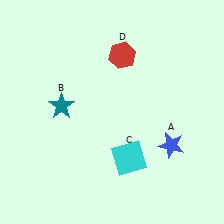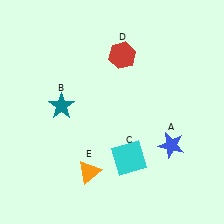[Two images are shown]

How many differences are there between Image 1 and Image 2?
There is 1 difference between the two images.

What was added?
An orange triangle (E) was added in Image 2.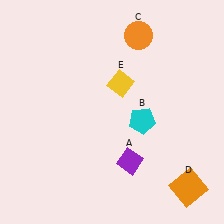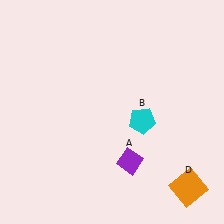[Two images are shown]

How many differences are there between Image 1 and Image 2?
There are 2 differences between the two images.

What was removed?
The yellow diamond (E), the orange circle (C) were removed in Image 2.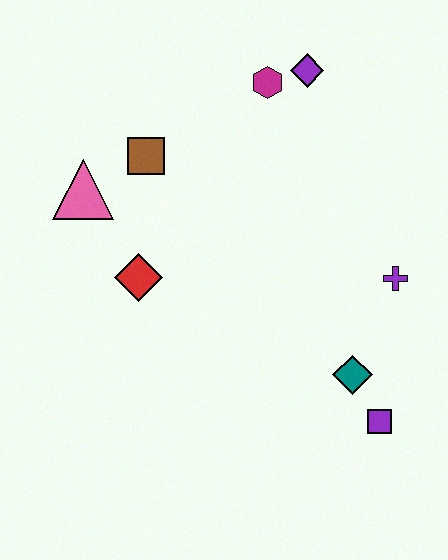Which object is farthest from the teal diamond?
The pink triangle is farthest from the teal diamond.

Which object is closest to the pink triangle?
The brown square is closest to the pink triangle.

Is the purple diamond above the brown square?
Yes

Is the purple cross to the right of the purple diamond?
Yes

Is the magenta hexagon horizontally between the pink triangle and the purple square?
Yes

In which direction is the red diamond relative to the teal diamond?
The red diamond is to the left of the teal diamond.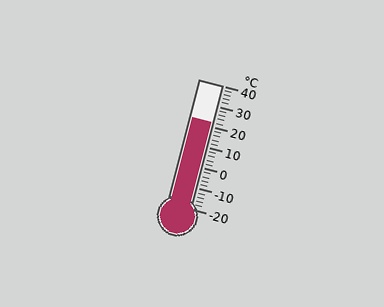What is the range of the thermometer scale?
The thermometer scale ranges from -20°C to 40°C.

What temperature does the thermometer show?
The thermometer shows approximately 22°C.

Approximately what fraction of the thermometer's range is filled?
The thermometer is filled to approximately 70% of its range.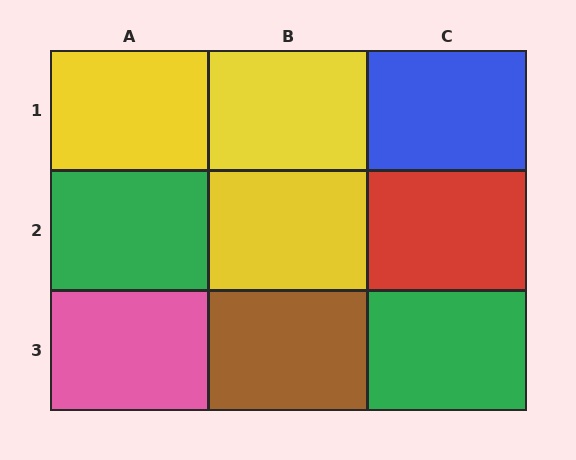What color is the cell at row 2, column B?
Yellow.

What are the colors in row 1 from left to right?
Yellow, yellow, blue.